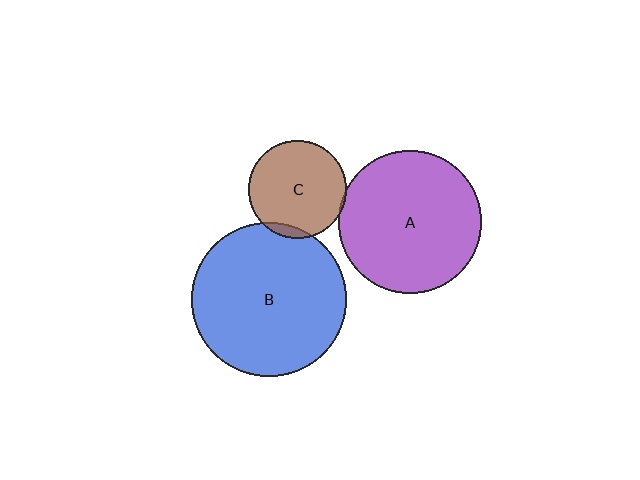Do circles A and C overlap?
Yes.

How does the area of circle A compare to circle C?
Approximately 2.1 times.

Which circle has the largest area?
Circle B (blue).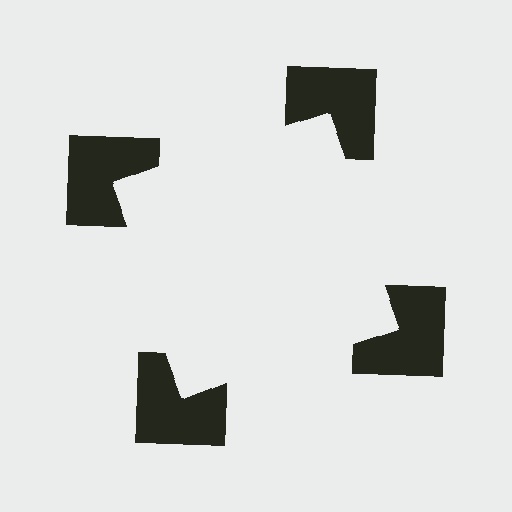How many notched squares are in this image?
There are 4 — one at each vertex of the illusory square.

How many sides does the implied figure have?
4 sides.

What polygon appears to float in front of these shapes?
An illusory square — its edges are inferred from the aligned wedge cuts in the notched squares, not physically drawn.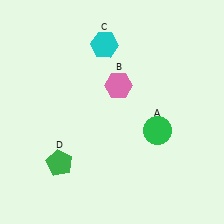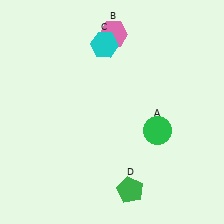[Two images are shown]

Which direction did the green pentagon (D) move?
The green pentagon (D) moved right.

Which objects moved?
The objects that moved are: the pink hexagon (B), the green pentagon (D).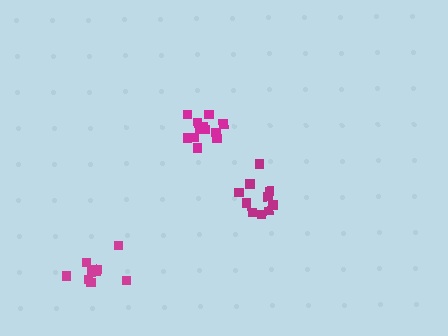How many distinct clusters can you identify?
There are 3 distinct clusters.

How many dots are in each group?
Group 1: 9 dots, Group 2: 13 dots, Group 3: 10 dots (32 total).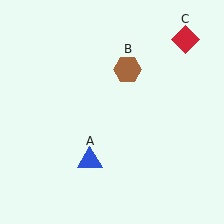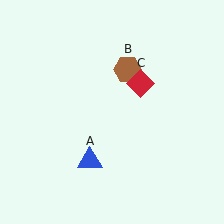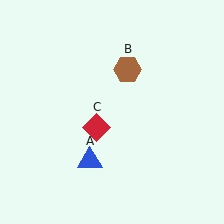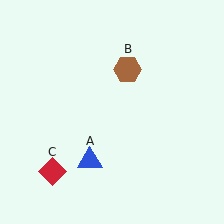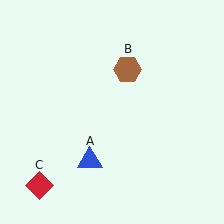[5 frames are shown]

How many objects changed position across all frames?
1 object changed position: red diamond (object C).